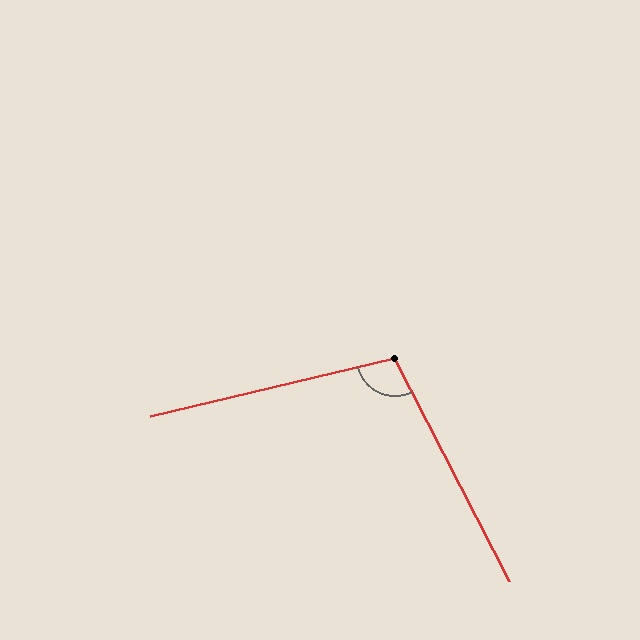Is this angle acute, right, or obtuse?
It is obtuse.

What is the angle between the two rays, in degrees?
Approximately 104 degrees.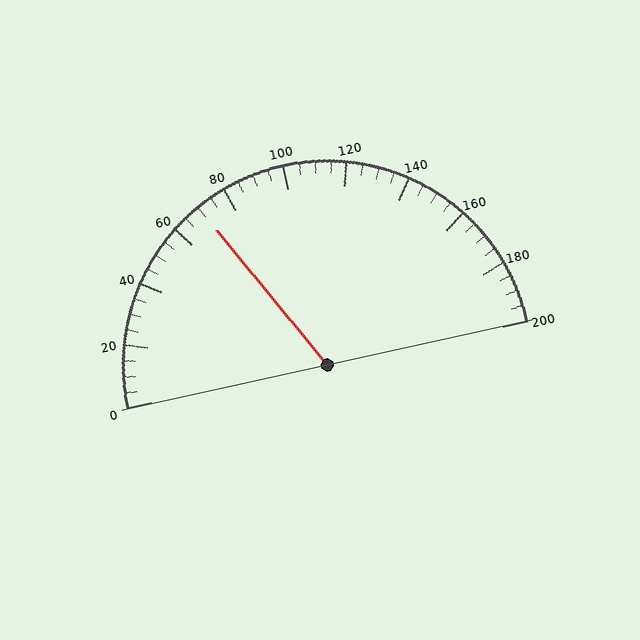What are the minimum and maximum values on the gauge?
The gauge ranges from 0 to 200.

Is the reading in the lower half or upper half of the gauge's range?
The reading is in the lower half of the range (0 to 200).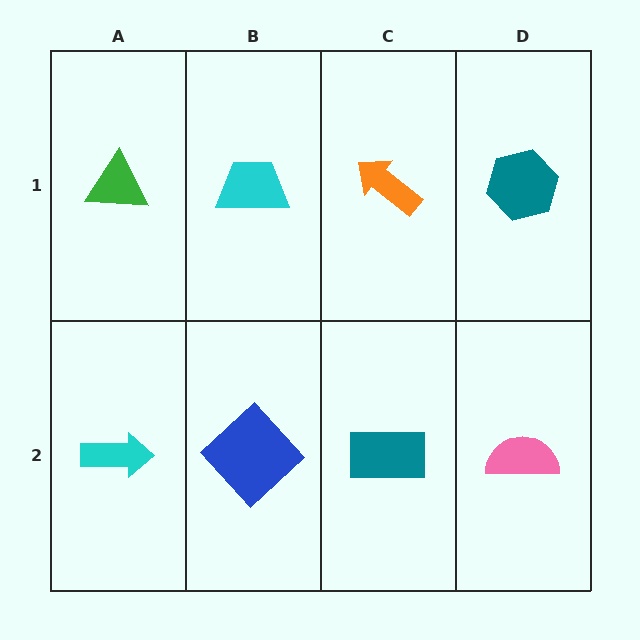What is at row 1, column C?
An orange arrow.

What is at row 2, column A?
A cyan arrow.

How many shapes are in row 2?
4 shapes.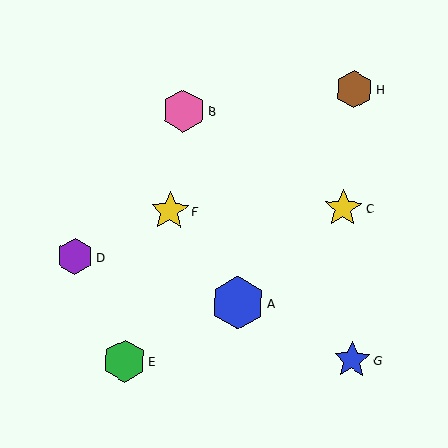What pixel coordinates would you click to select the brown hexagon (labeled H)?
Click at (354, 89) to select the brown hexagon H.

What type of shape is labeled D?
Shape D is a purple hexagon.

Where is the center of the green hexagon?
The center of the green hexagon is at (124, 361).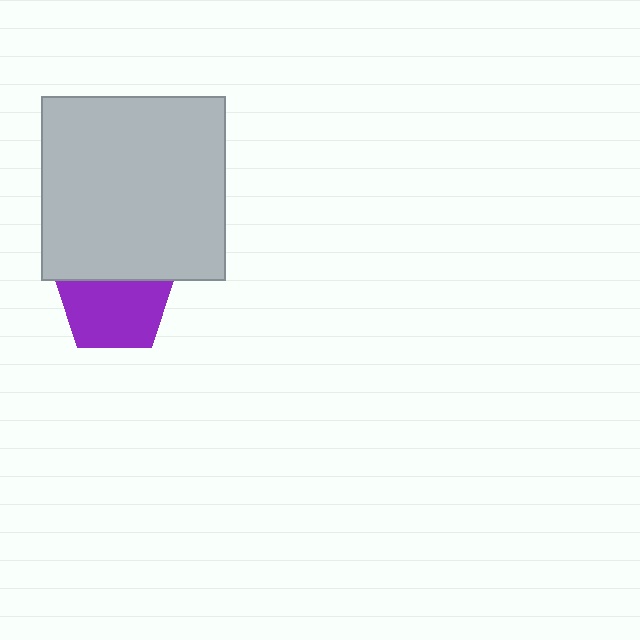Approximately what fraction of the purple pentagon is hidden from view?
Roughly 33% of the purple pentagon is hidden behind the light gray square.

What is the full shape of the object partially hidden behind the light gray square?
The partially hidden object is a purple pentagon.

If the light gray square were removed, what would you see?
You would see the complete purple pentagon.